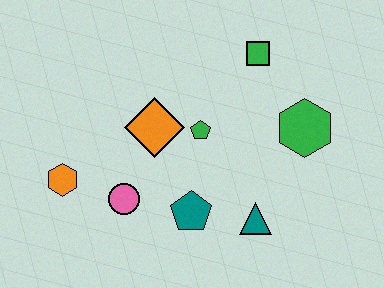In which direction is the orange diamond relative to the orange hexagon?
The orange diamond is to the right of the orange hexagon.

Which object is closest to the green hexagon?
The green square is closest to the green hexagon.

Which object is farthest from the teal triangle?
The orange hexagon is farthest from the teal triangle.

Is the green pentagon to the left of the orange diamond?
No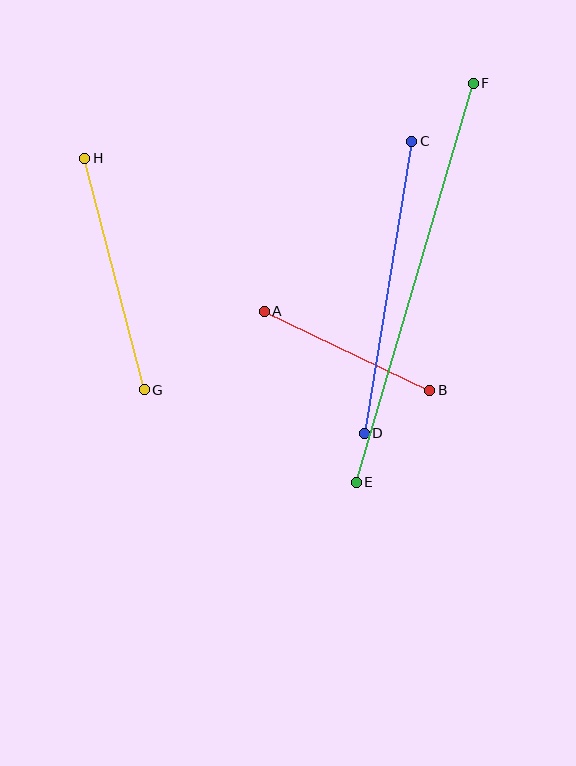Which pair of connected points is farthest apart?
Points E and F are farthest apart.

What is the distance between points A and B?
The distance is approximately 183 pixels.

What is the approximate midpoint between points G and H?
The midpoint is at approximately (115, 274) pixels.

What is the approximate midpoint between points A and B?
The midpoint is at approximately (347, 351) pixels.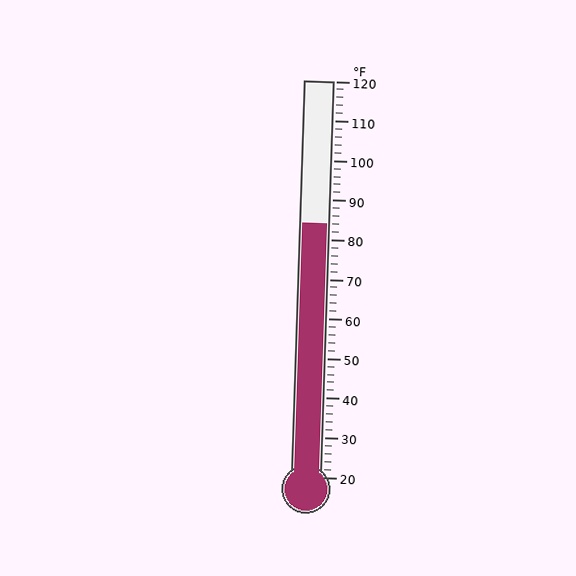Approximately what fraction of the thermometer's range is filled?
The thermometer is filled to approximately 65% of its range.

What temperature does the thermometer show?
The thermometer shows approximately 84°F.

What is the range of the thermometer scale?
The thermometer scale ranges from 20°F to 120°F.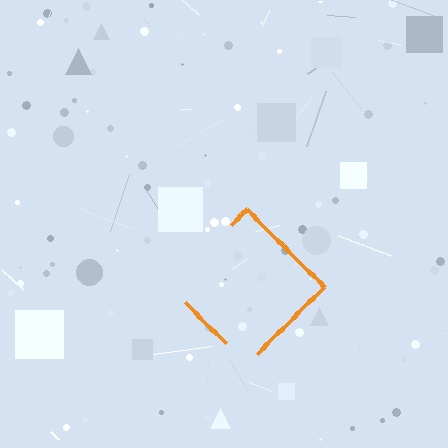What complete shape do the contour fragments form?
The contour fragments form a diamond.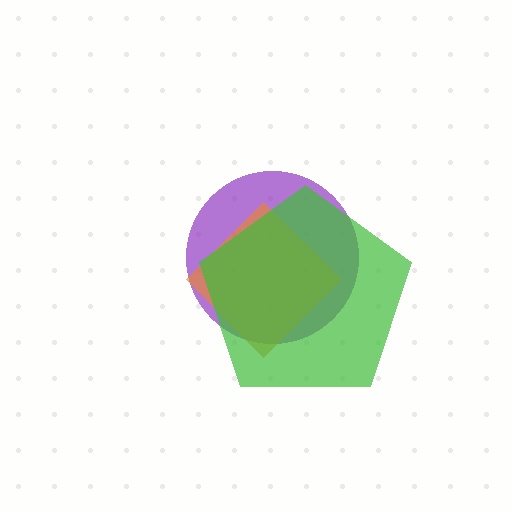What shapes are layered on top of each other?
The layered shapes are: a purple circle, an orange diamond, a green pentagon.